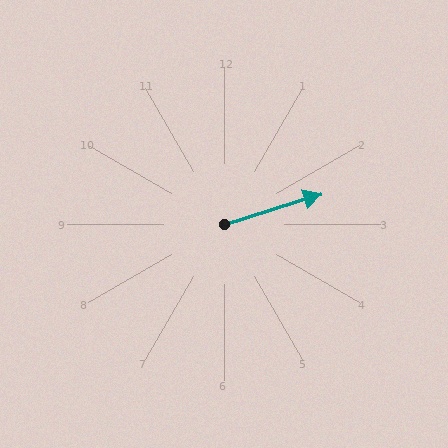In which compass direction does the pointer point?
East.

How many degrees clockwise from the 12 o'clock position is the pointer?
Approximately 73 degrees.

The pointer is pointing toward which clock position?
Roughly 2 o'clock.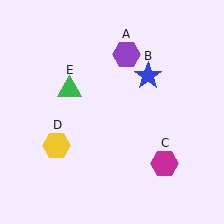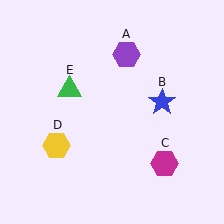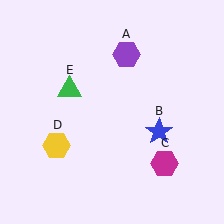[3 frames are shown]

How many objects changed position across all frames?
1 object changed position: blue star (object B).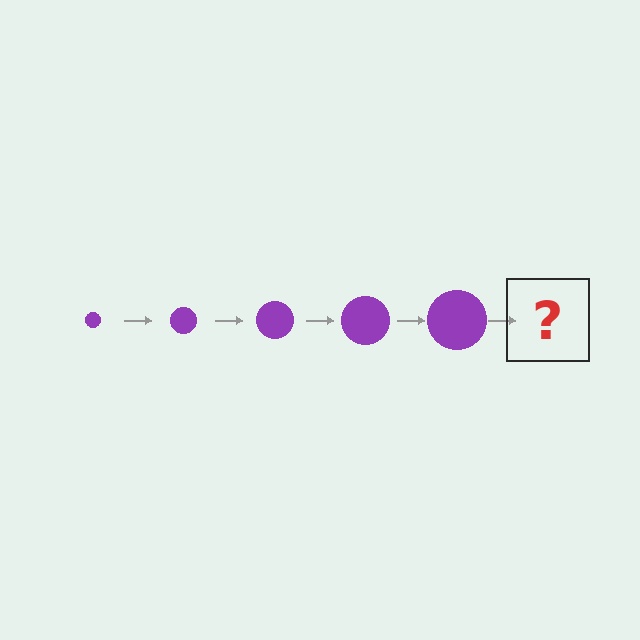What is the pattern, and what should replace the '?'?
The pattern is that the circle gets progressively larger each step. The '?' should be a purple circle, larger than the previous one.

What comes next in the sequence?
The next element should be a purple circle, larger than the previous one.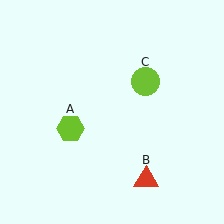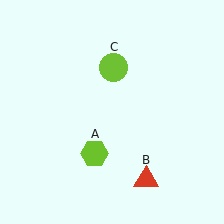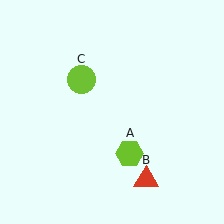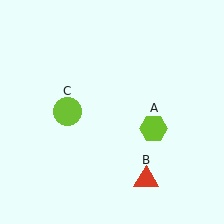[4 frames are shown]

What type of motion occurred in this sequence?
The lime hexagon (object A), lime circle (object C) rotated counterclockwise around the center of the scene.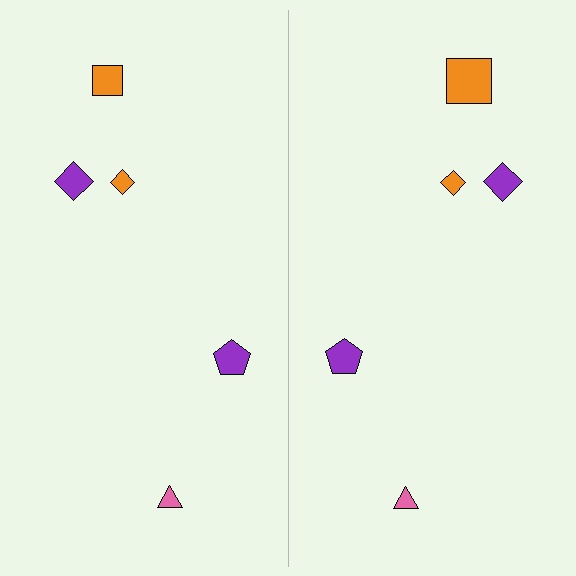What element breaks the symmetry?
The orange square on the right side has a different size than its mirror counterpart.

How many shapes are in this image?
There are 10 shapes in this image.